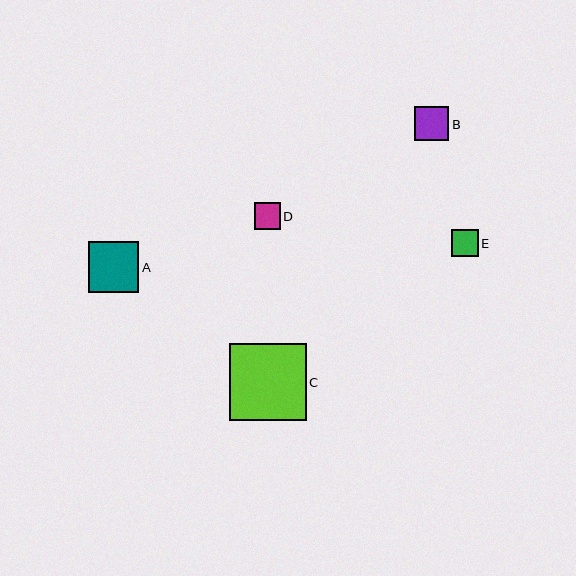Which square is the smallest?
Square D is the smallest with a size of approximately 26 pixels.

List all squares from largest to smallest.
From largest to smallest: C, A, B, E, D.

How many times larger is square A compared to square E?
Square A is approximately 1.9 times the size of square E.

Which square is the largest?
Square C is the largest with a size of approximately 77 pixels.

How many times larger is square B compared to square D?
Square B is approximately 1.3 times the size of square D.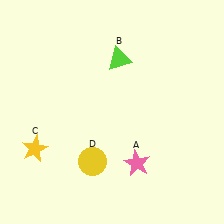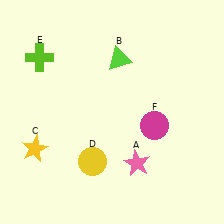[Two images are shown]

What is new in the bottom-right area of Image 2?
A magenta circle (F) was added in the bottom-right area of Image 2.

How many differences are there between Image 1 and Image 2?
There are 2 differences between the two images.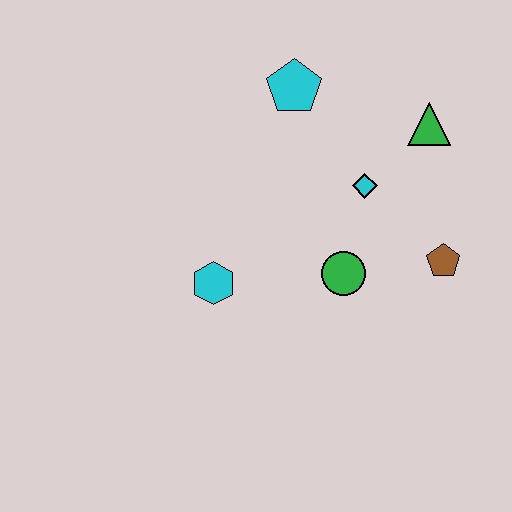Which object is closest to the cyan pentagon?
The cyan diamond is closest to the cyan pentagon.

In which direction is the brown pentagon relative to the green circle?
The brown pentagon is to the right of the green circle.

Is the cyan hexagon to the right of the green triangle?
No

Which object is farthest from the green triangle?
The cyan hexagon is farthest from the green triangle.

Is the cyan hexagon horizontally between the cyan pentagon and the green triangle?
No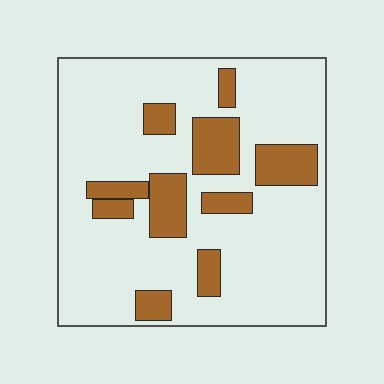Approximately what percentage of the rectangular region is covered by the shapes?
Approximately 20%.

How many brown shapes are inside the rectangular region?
10.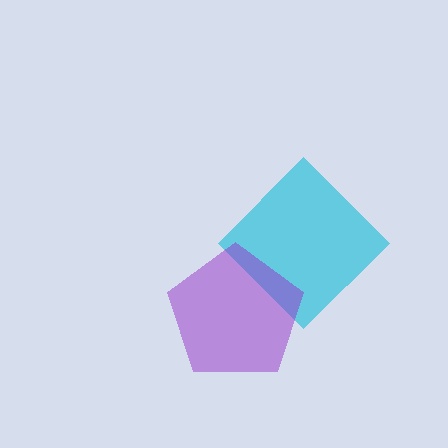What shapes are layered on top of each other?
The layered shapes are: a cyan diamond, a purple pentagon.